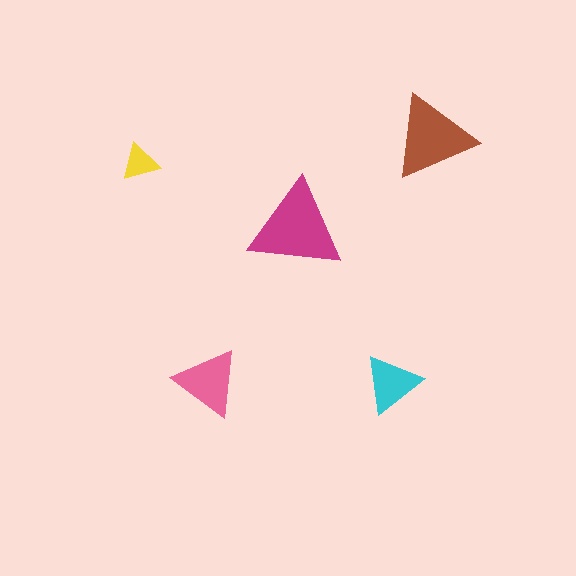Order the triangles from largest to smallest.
the magenta one, the brown one, the pink one, the cyan one, the yellow one.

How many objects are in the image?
There are 5 objects in the image.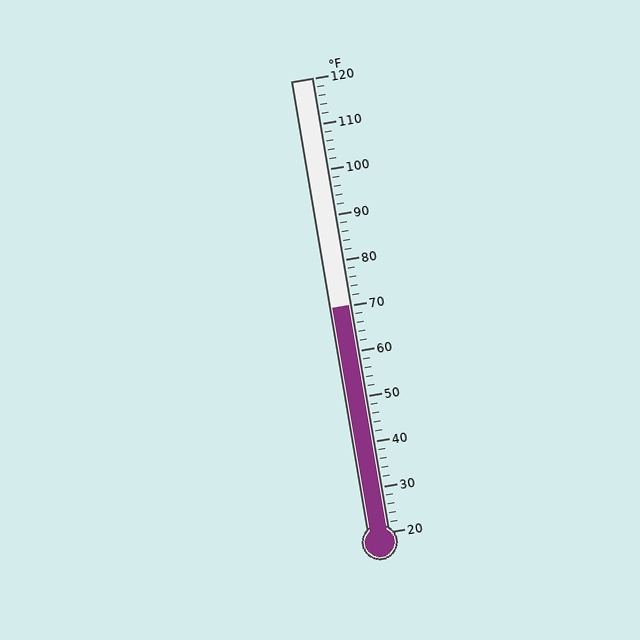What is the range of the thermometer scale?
The thermometer scale ranges from 20°F to 120°F.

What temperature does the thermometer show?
The thermometer shows approximately 70°F.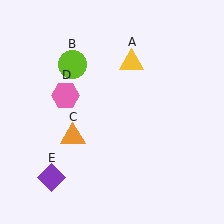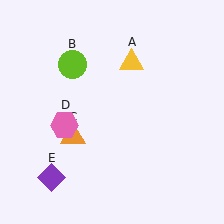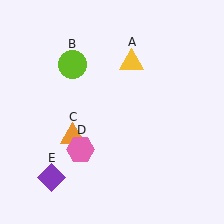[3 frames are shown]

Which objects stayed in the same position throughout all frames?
Yellow triangle (object A) and lime circle (object B) and orange triangle (object C) and purple diamond (object E) remained stationary.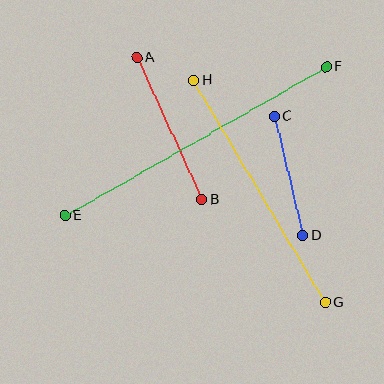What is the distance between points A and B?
The distance is approximately 156 pixels.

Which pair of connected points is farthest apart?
Points E and F are farthest apart.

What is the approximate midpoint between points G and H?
The midpoint is at approximately (260, 191) pixels.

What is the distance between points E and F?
The distance is approximately 301 pixels.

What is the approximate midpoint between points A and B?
The midpoint is at approximately (169, 129) pixels.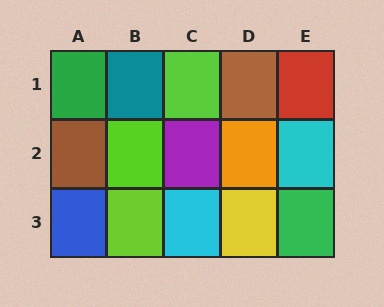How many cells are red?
1 cell is red.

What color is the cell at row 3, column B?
Lime.